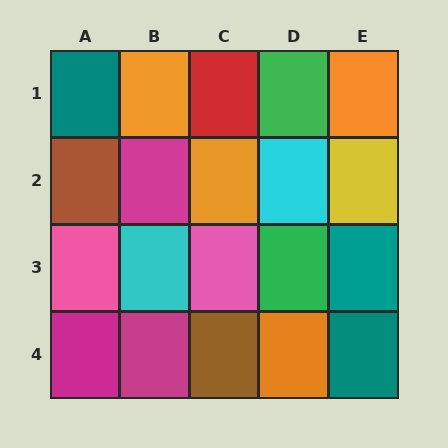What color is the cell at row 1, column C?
Red.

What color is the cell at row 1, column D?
Green.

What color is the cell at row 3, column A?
Pink.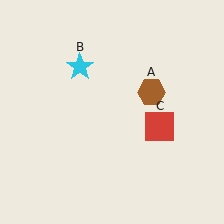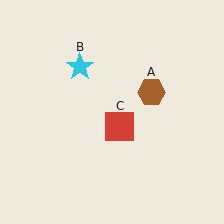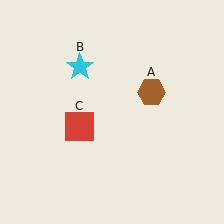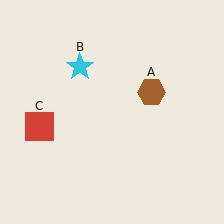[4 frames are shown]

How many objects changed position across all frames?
1 object changed position: red square (object C).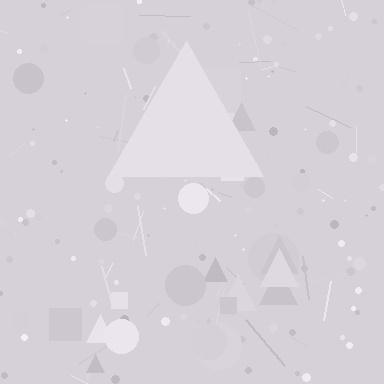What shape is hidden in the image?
A triangle is hidden in the image.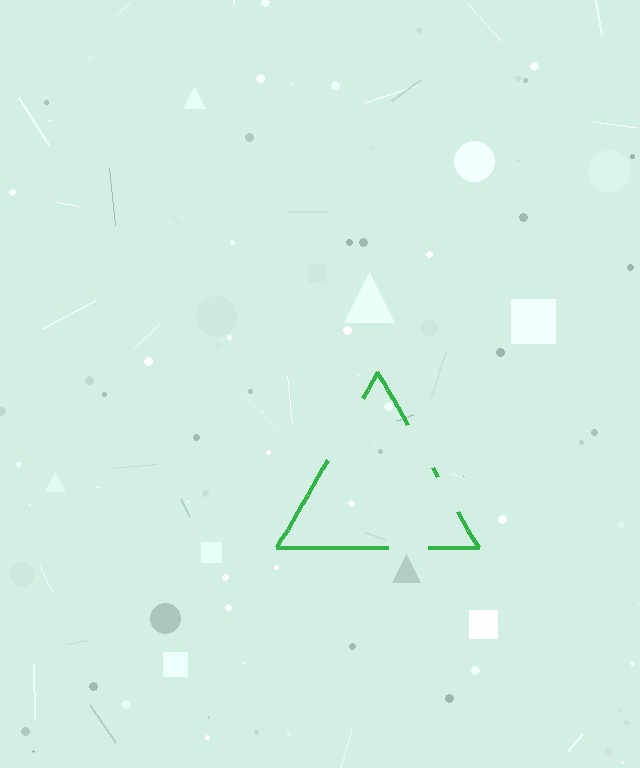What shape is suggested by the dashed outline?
The dashed outline suggests a triangle.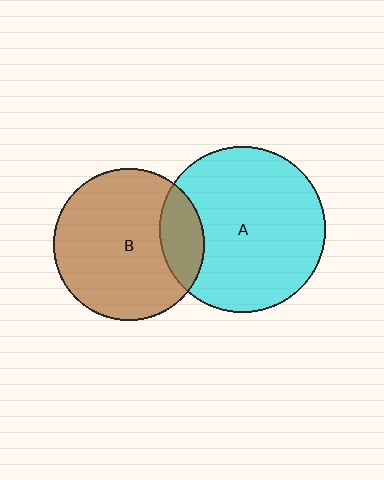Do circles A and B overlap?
Yes.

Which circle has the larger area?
Circle A (cyan).